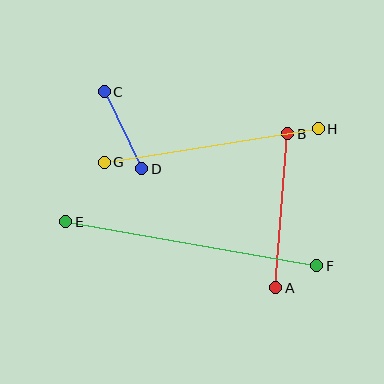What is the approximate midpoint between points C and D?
The midpoint is at approximately (123, 130) pixels.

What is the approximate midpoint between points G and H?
The midpoint is at approximately (211, 145) pixels.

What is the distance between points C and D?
The distance is approximately 85 pixels.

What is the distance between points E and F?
The distance is approximately 254 pixels.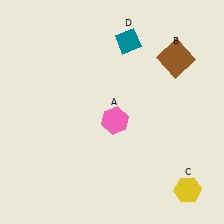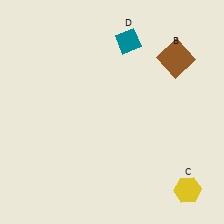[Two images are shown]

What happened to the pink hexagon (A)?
The pink hexagon (A) was removed in Image 2. It was in the bottom-right area of Image 1.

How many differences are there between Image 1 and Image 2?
There is 1 difference between the two images.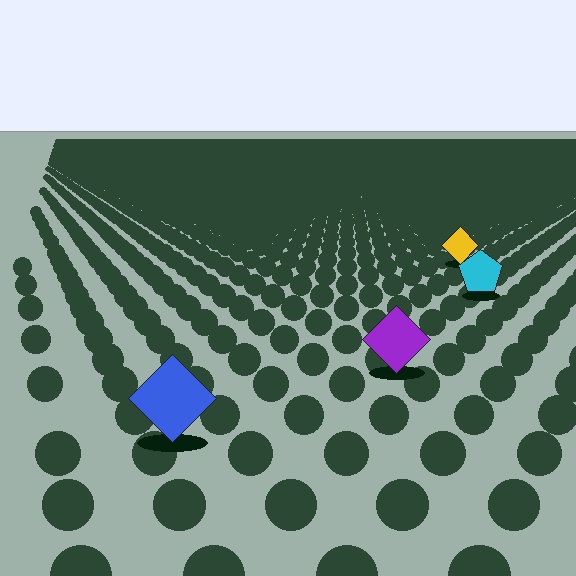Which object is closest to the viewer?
The blue diamond is closest. The texture marks near it are larger and more spread out.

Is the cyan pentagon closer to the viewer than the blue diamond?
No. The blue diamond is closer — you can tell from the texture gradient: the ground texture is coarser near it.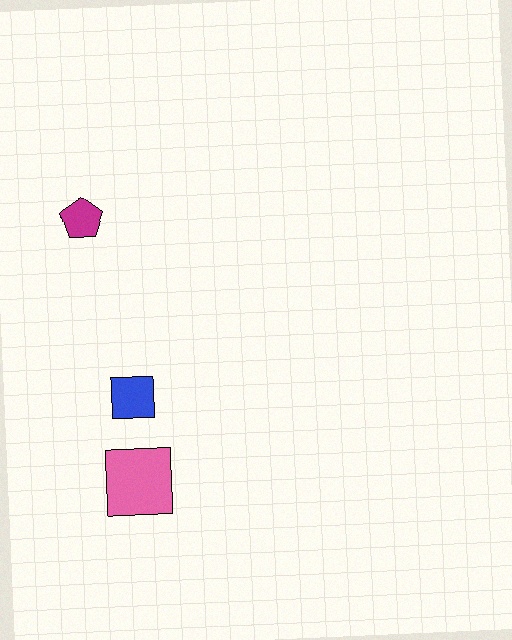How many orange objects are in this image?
There are no orange objects.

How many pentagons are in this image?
There is 1 pentagon.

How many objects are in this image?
There are 3 objects.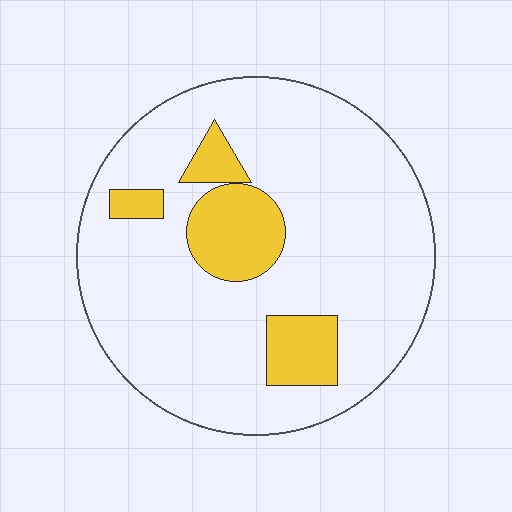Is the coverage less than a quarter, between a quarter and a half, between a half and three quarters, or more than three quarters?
Less than a quarter.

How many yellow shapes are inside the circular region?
4.